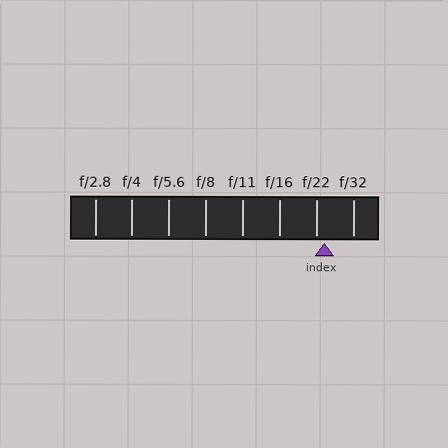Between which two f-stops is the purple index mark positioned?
The index mark is between f/22 and f/32.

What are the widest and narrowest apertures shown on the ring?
The widest aperture shown is f/2.8 and the narrowest is f/32.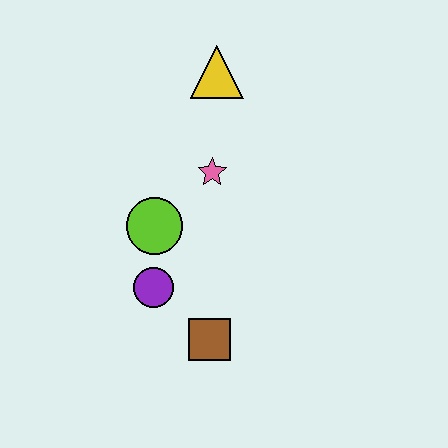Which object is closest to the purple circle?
The lime circle is closest to the purple circle.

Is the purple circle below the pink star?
Yes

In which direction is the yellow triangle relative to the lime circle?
The yellow triangle is above the lime circle.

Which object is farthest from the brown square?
The yellow triangle is farthest from the brown square.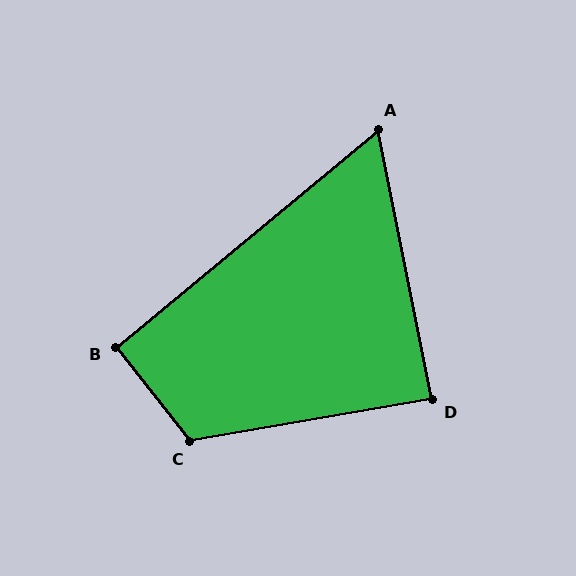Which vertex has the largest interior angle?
C, at approximately 118 degrees.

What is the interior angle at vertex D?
Approximately 89 degrees (approximately right).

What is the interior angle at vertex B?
Approximately 91 degrees (approximately right).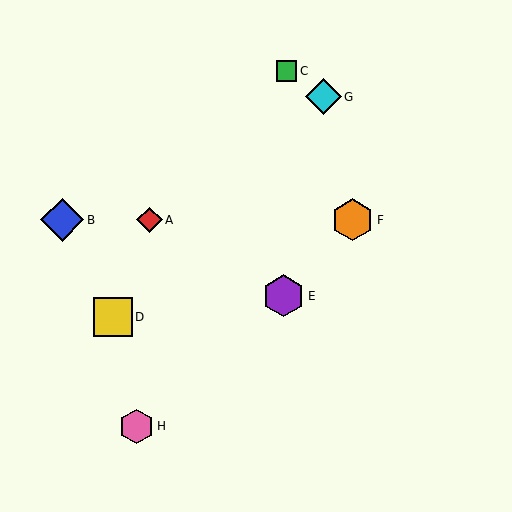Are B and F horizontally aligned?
Yes, both are at y≈220.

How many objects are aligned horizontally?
3 objects (A, B, F) are aligned horizontally.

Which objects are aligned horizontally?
Objects A, B, F are aligned horizontally.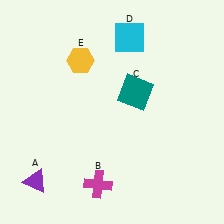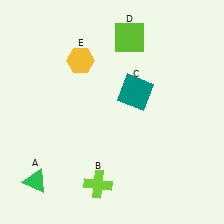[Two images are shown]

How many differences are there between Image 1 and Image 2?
There are 3 differences between the two images.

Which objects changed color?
A changed from purple to green. B changed from magenta to lime. D changed from cyan to lime.